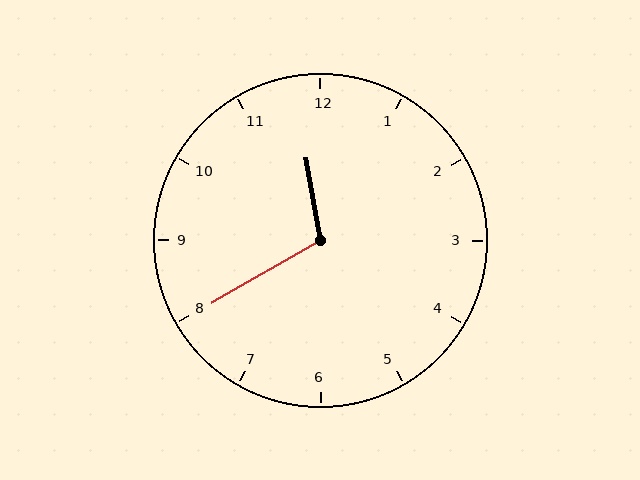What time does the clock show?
11:40.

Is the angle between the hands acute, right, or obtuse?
It is obtuse.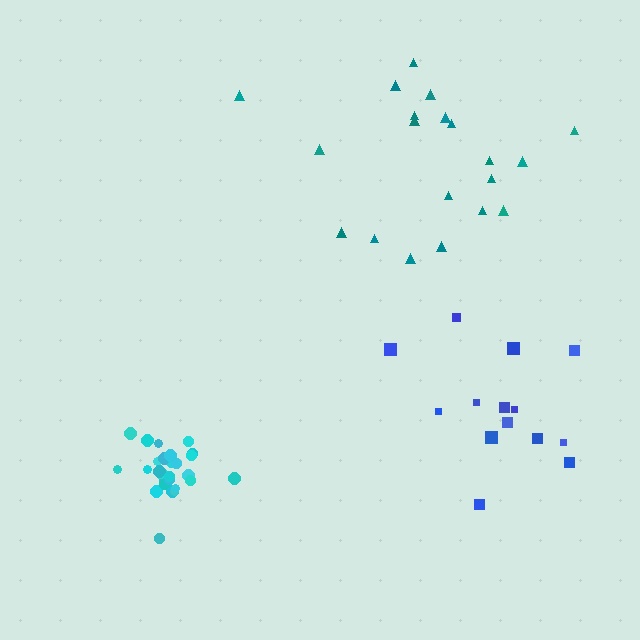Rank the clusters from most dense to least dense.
cyan, teal, blue.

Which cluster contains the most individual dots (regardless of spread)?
Cyan (27).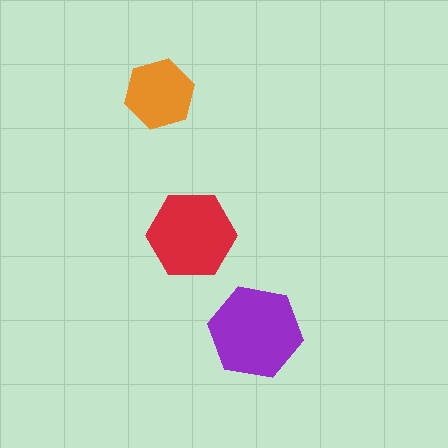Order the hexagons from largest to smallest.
the purple one, the red one, the orange one.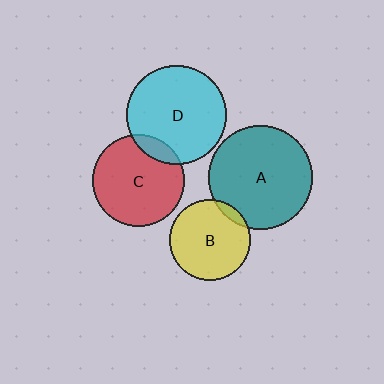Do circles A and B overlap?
Yes.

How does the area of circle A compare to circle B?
Approximately 1.7 times.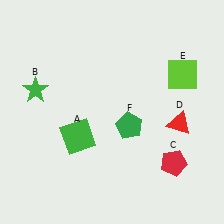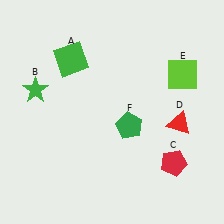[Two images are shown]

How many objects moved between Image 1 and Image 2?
1 object moved between the two images.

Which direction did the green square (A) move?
The green square (A) moved up.